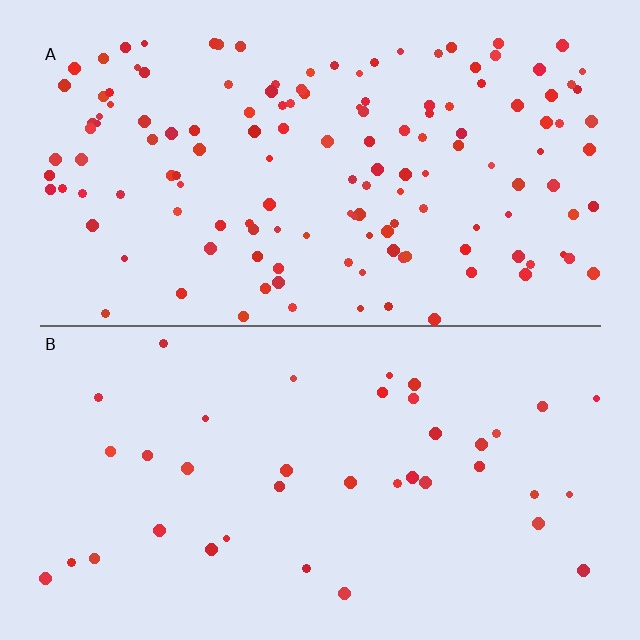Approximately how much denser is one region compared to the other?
Approximately 3.6× — region A over region B.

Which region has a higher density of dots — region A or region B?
A (the top).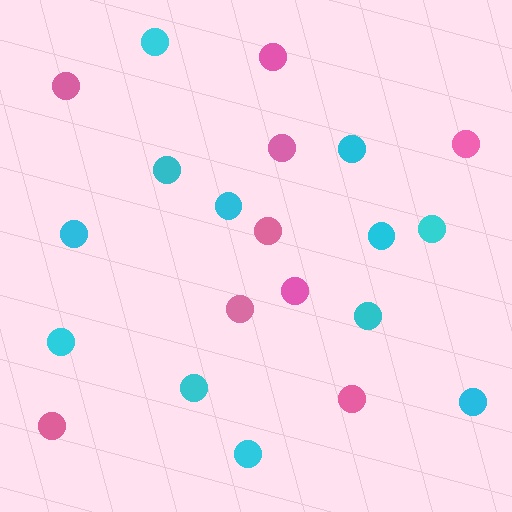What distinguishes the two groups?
There are 2 groups: one group of pink circles (9) and one group of cyan circles (12).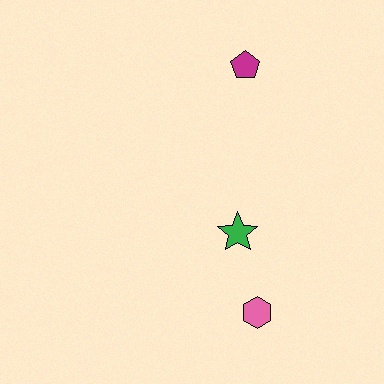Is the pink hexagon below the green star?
Yes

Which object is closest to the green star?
The pink hexagon is closest to the green star.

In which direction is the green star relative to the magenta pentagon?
The green star is below the magenta pentagon.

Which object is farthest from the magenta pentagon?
The pink hexagon is farthest from the magenta pentagon.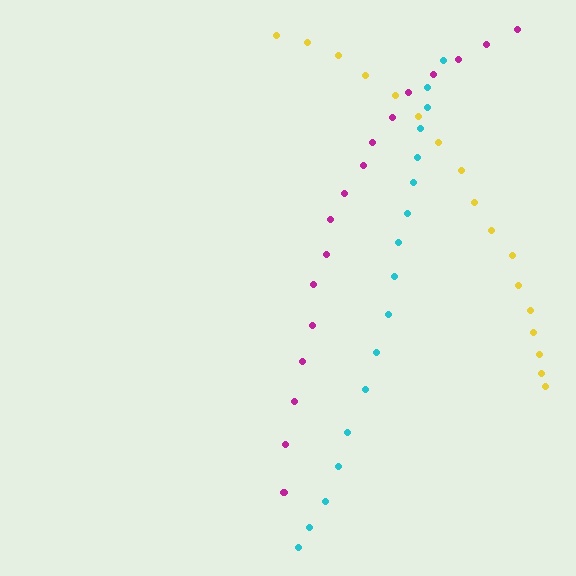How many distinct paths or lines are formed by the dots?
There are 3 distinct paths.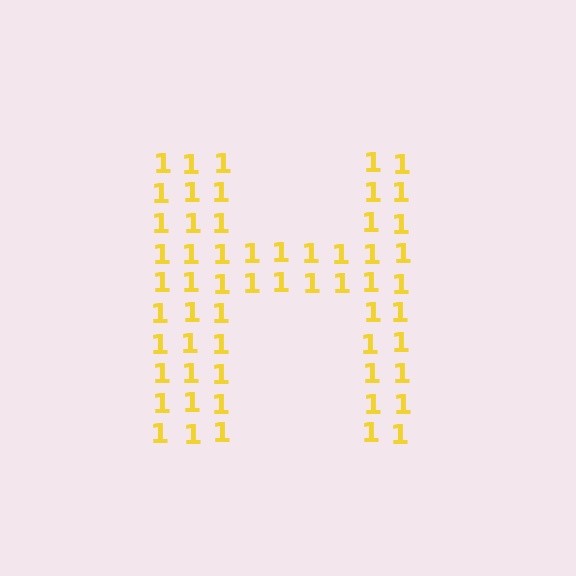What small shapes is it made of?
It is made of small digit 1's.